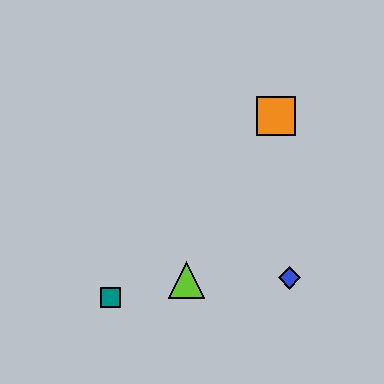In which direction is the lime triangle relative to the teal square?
The lime triangle is to the right of the teal square.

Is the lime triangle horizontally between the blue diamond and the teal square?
Yes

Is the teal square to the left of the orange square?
Yes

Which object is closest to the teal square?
The lime triangle is closest to the teal square.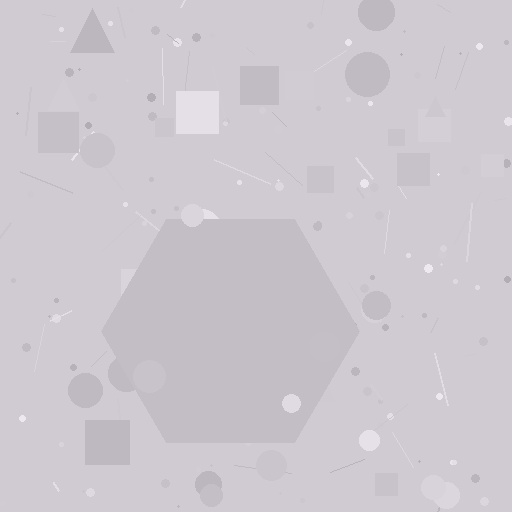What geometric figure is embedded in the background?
A hexagon is embedded in the background.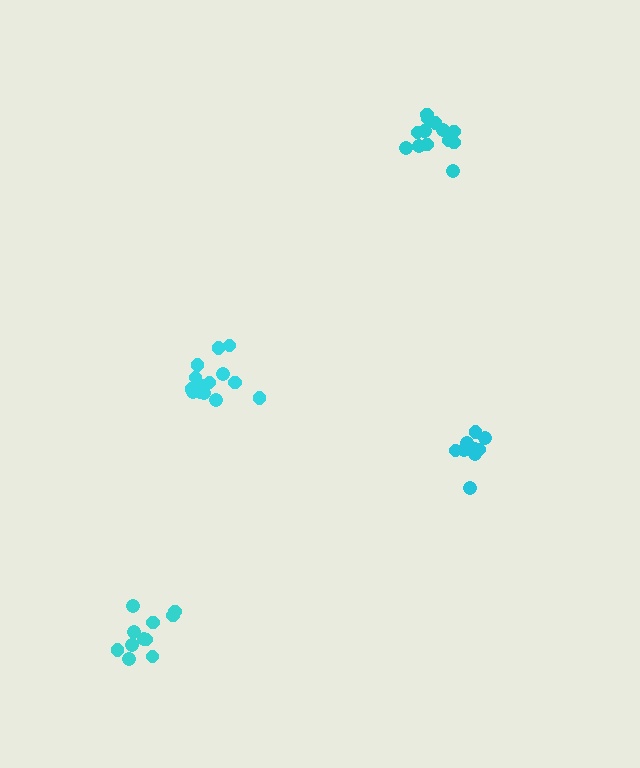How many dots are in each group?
Group 1: 14 dots, Group 2: 14 dots, Group 3: 9 dots, Group 4: 11 dots (48 total).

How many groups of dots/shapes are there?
There are 4 groups.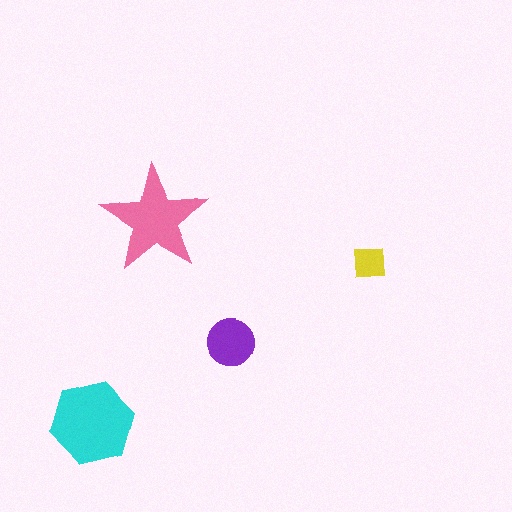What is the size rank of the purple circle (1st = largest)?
3rd.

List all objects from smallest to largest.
The yellow square, the purple circle, the pink star, the cyan hexagon.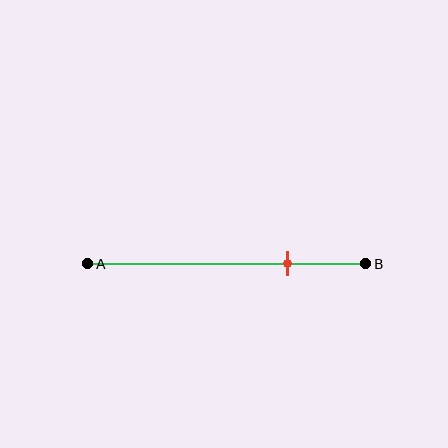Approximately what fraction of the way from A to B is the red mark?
The red mark is approximately 70% of the way from A to B.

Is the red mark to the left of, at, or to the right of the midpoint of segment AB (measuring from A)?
The red mark is to the right of the midpoint of segment AB.